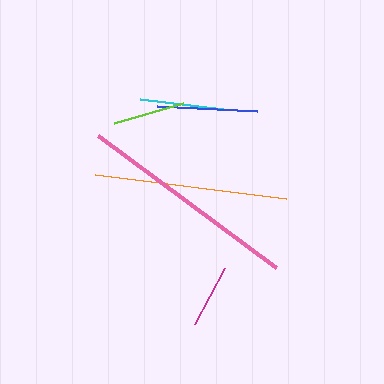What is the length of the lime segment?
The lime segment is approximately 72 pixels long.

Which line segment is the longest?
The pink line is the longest at approximately 221 pixels.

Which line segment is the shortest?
The magenta line is the shortest at approximately 64 pixels.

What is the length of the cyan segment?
The cyan segment is approximately 84 pixels long.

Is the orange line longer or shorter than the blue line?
The orange line is longer than the blue line.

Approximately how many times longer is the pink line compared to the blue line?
The pink line is approximately 2.2 times the length of the blue line.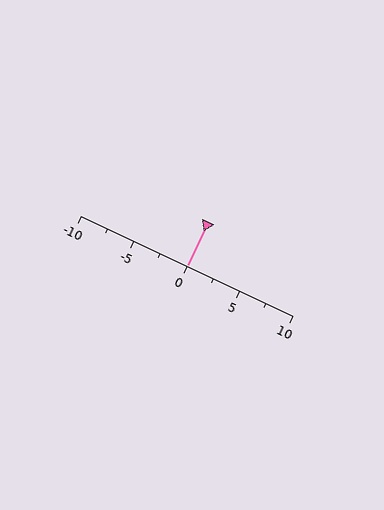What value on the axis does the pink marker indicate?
The marker indicates approximately 0.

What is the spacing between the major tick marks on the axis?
The major ticks are spaced 5 apart.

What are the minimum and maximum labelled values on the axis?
The axis runs from -10 to 10.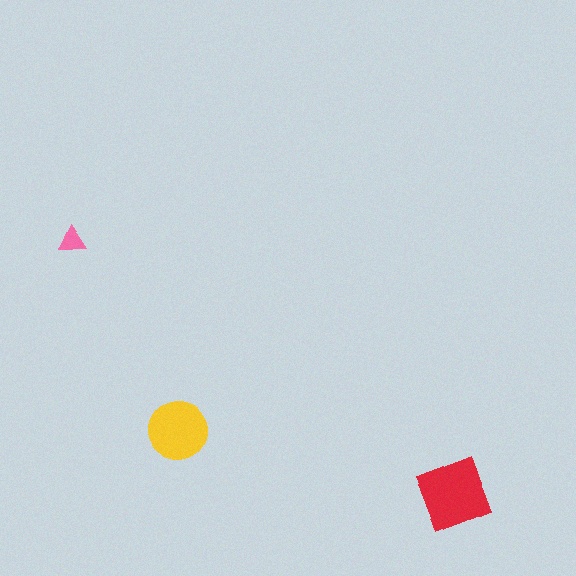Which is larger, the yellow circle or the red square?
The red square.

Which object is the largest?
The red square.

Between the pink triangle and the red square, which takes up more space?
The red square.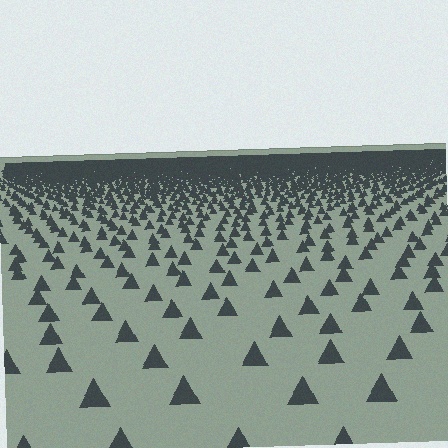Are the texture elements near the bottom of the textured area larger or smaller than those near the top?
Larger. Near the bottom, elements are closer to the viewer and appear at a bigger on-screen size.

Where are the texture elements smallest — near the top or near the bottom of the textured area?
Near the top.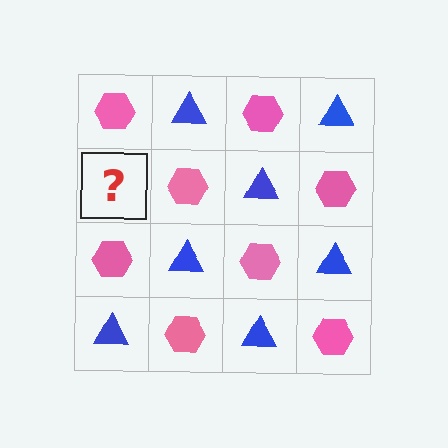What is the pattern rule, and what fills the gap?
The rule is that it alternates pink hexagon and blue triangle in a checkerboard pattern. The gap should be filled with a blue triangle.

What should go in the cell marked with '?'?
The missing cell should contain a blue triangle.